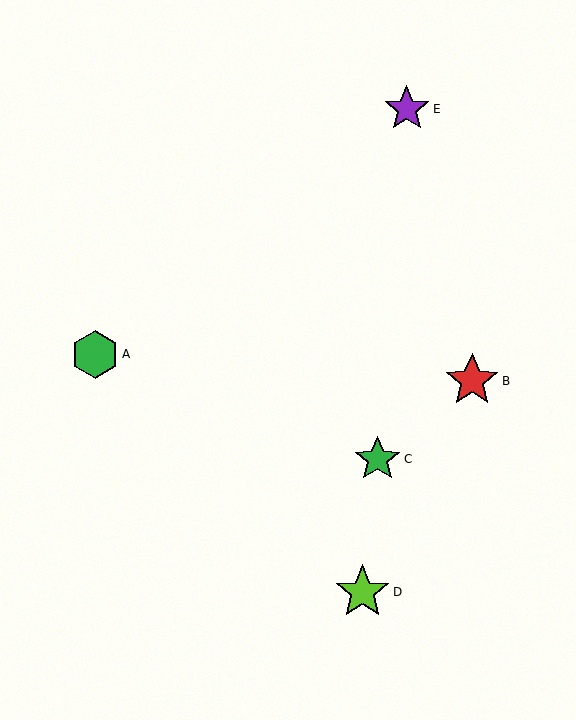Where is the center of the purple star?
The center of the purple star is at (407, 109).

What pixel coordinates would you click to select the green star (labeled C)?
Click at (377, 459) to select the green star C.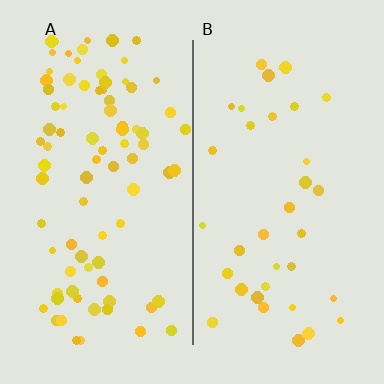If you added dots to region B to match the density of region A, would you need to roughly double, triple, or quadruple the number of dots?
Approximately double.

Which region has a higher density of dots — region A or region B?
A (the left).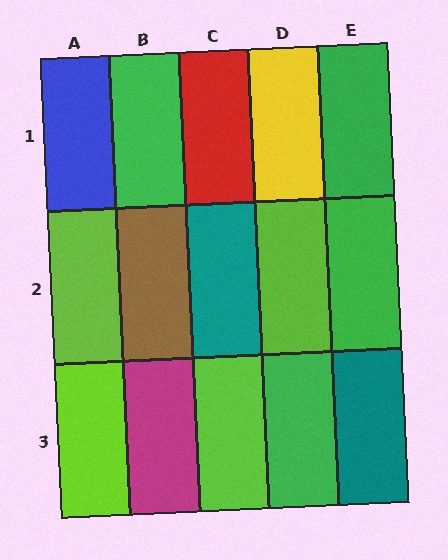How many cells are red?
1 cell is red.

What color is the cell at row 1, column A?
Blue.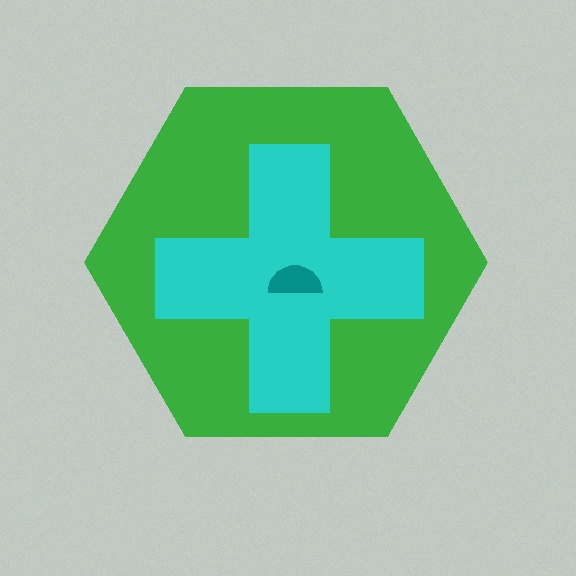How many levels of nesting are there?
3.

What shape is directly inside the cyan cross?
The teal semicircle.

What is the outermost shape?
The green hexagon.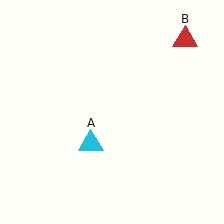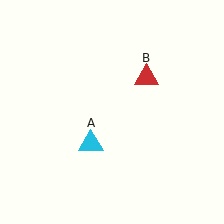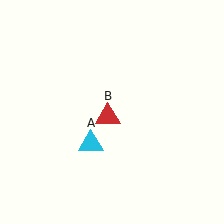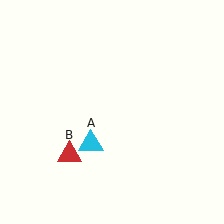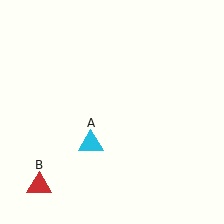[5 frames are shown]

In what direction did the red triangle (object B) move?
The red triangle (object B) moved down and to the left.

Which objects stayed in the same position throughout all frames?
Cyan triangle (object A) remained stationary.